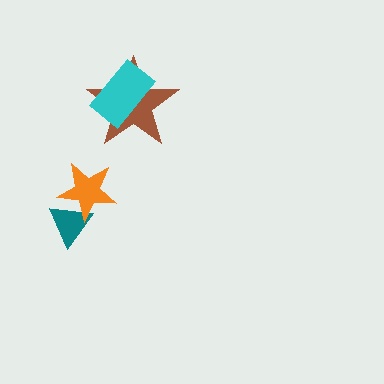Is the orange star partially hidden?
No, no other shape covers it.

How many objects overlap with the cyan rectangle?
1 object overlaps with the cyan rectangle.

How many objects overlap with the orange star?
1 object overlaps with the orange star.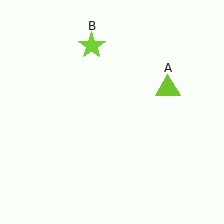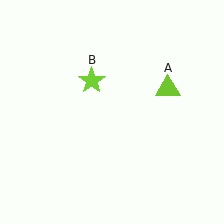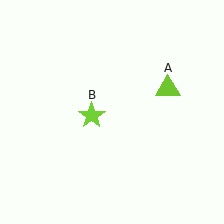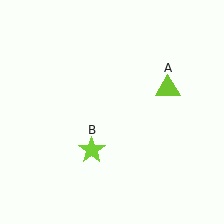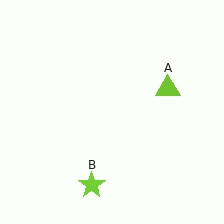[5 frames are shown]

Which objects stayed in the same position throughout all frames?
Lime triangle (object A) remained stationary.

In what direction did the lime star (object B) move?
The lime star (object B) moved down.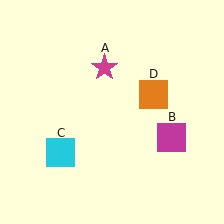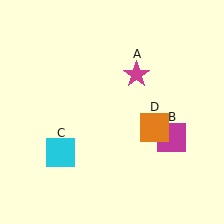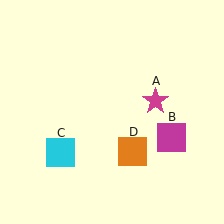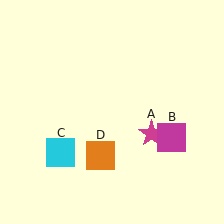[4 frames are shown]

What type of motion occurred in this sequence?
The magenta star (object A), orange square (object D) rotated clockwise around the center of the scene.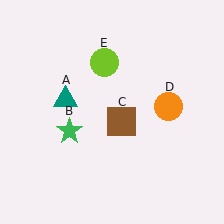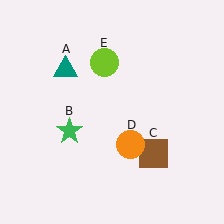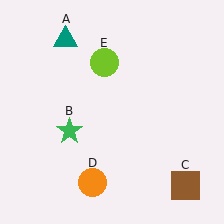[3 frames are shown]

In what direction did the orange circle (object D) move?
The orange circle (object D) moved down and to the left.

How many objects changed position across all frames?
3 objects changed position: teal triangle (object A), brown square (object C), orange circle (object D).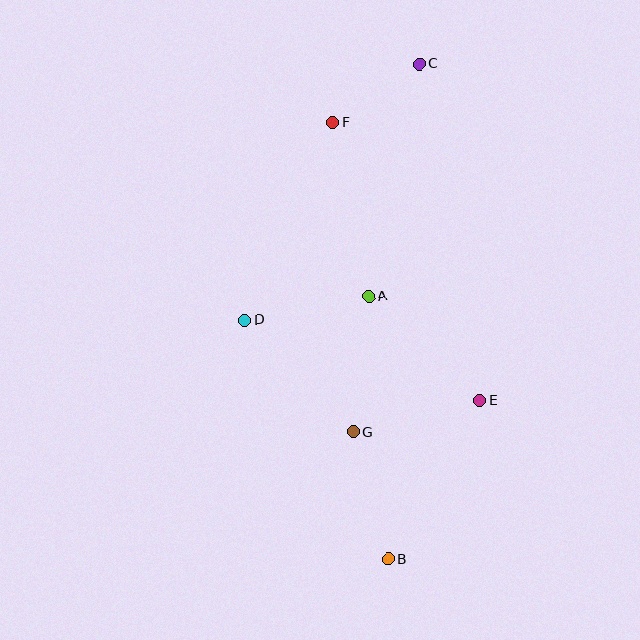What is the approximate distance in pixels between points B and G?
The distance between B and G is approximately 132 pixels.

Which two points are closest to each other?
Points C and F are closest to each other.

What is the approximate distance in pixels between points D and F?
The distance between D and F is approximately 216 pixels.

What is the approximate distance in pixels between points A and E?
The distance between A and E is approximately 152 pixels.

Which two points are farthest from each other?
Points B and C are farthest from each other.